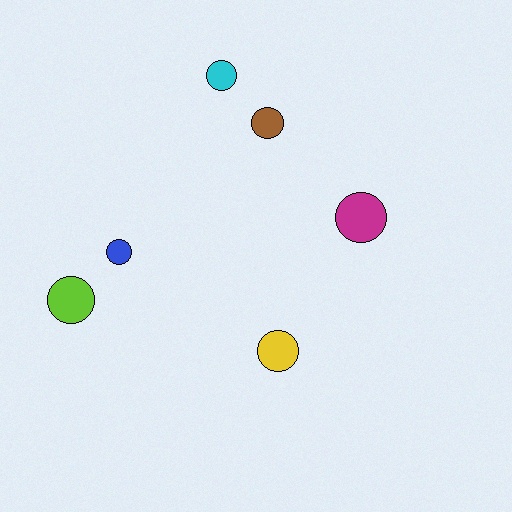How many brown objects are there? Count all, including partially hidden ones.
There is 1 brown object.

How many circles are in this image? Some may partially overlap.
There are 6 circles.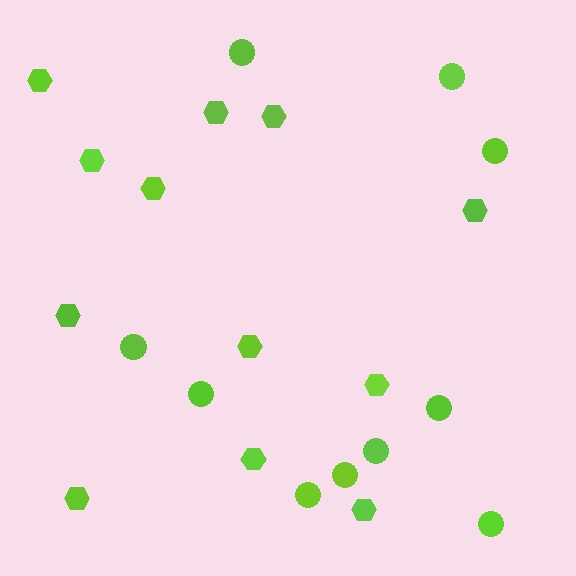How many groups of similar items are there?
There are 2 groups: one group of hexagons (12) and one group of circles (10).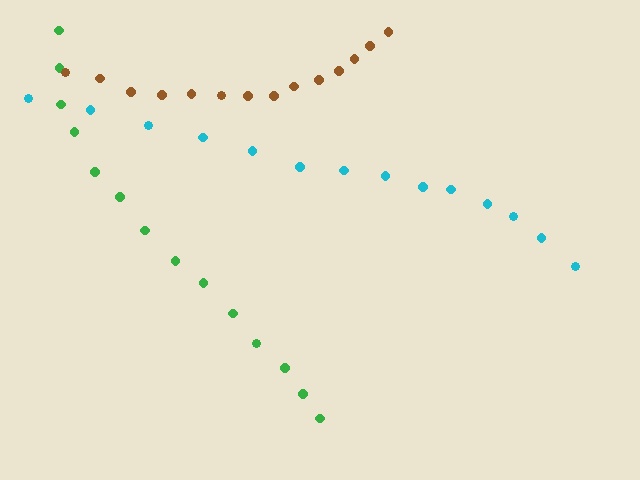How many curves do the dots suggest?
There are 3 distinct paths.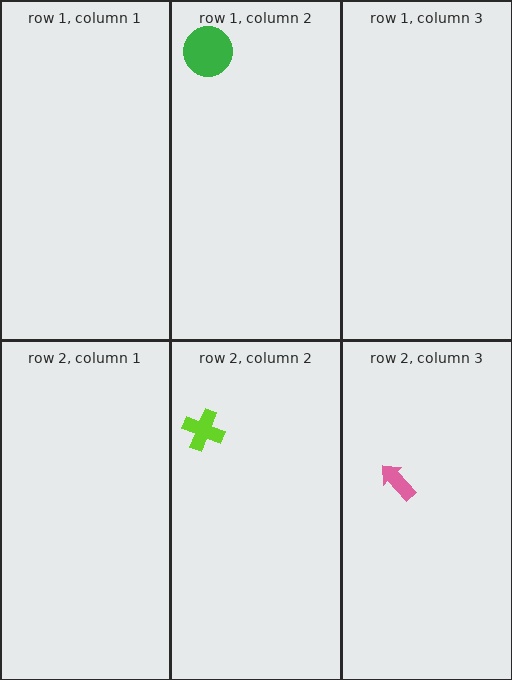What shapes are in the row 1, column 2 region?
The green circle.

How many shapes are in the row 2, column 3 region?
1.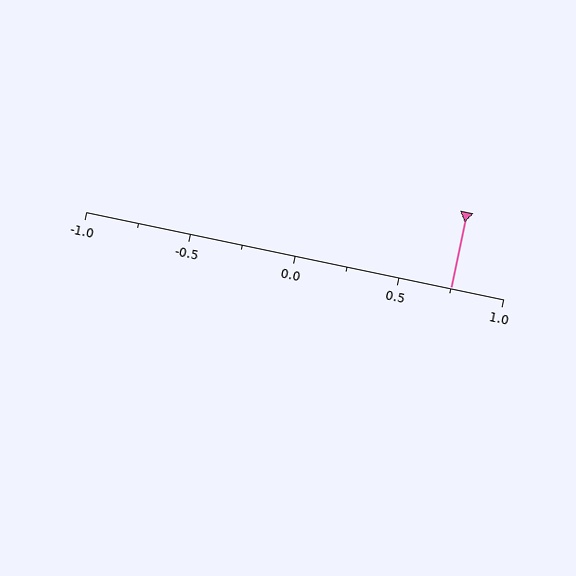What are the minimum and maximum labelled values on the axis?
The axis runs from -1.0 to 1.0.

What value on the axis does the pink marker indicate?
The marker indicates approximately 0.75.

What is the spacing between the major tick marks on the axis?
The major ticks are spaced 0.5 apart.